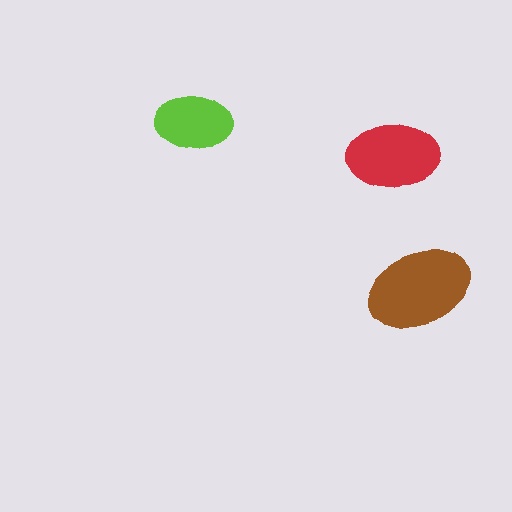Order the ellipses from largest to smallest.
the brown one, the red one, the lime one.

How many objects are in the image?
There are 3 objects in the image.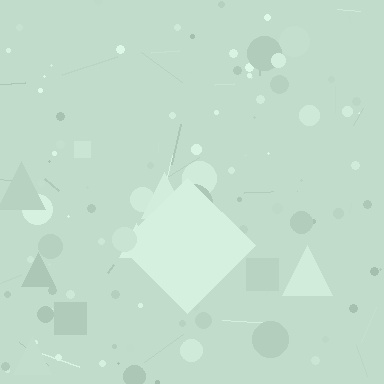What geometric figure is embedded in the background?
A diamond is embedded in the background.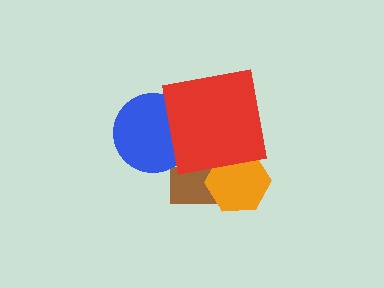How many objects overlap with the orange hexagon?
2 objects overlap with the orange hexagon.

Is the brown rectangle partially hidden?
Yes, it is partially covered by another shape.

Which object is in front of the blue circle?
The red square is in front of the blue circle.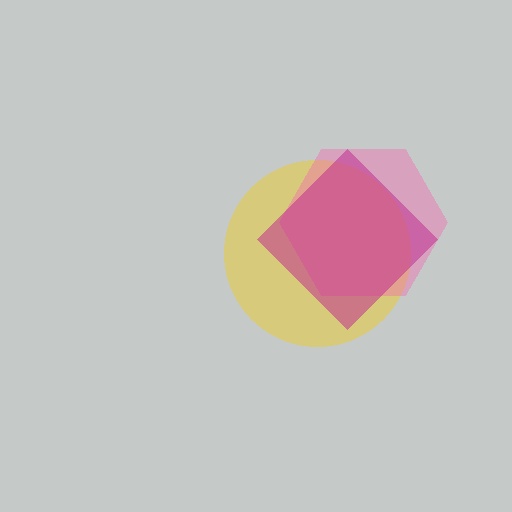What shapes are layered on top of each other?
The layered shapes are: a yellow circle, a pink hexagon, a magenta diamond.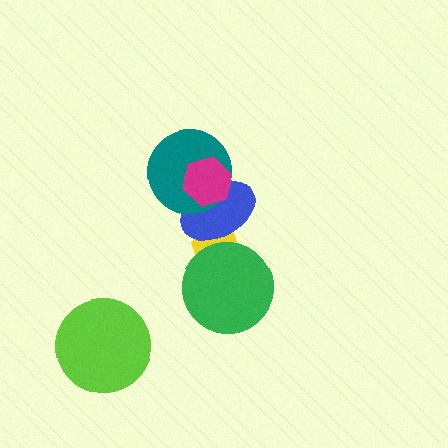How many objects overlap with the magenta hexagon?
2 objects overlap with the magenta hexagon.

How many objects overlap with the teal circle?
2 objects overlap with the teal circle.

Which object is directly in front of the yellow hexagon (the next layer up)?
The blue ellipse is directly in front of the yellow hexagon.